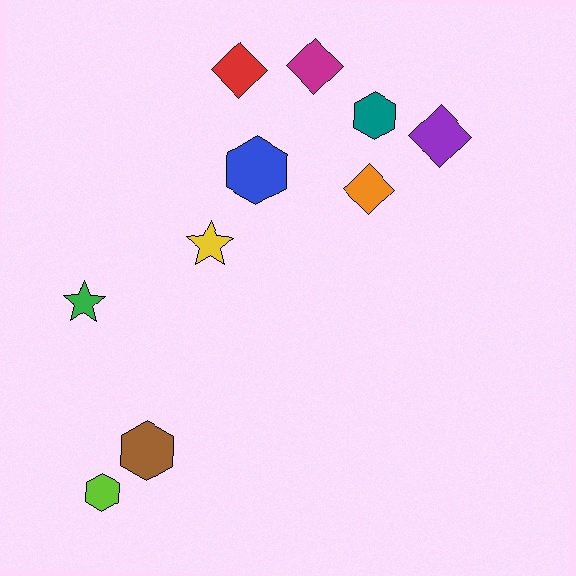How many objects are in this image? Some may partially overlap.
There are 10 objects.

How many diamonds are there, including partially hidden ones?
There are 4 diamonds.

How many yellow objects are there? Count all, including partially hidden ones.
There is 1 yellow object.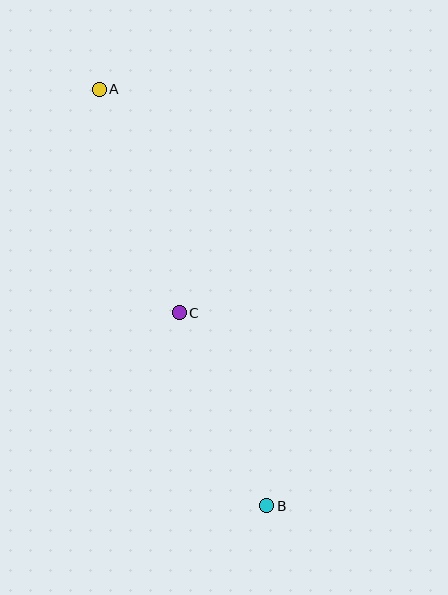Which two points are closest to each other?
Points B and C are closest to each other.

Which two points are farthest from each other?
Points A and B are farthest from each other.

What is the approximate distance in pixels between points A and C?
The distance between A and C is approximately 237 pixels.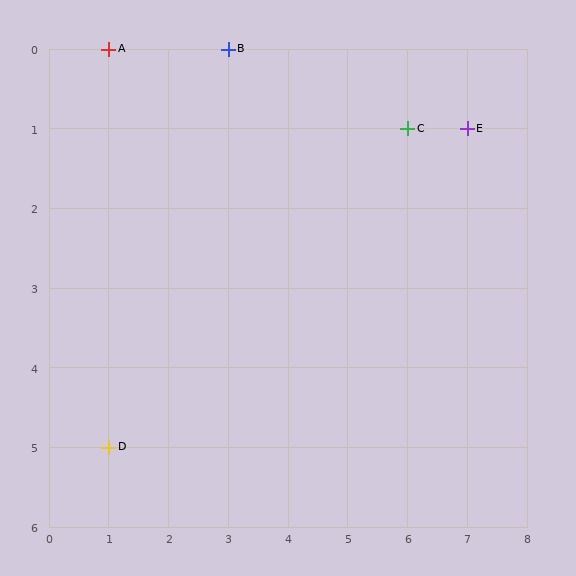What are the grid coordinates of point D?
Point D is at grid coordinates (1, 5).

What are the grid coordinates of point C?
Point C is at grid coordinates (6, 1).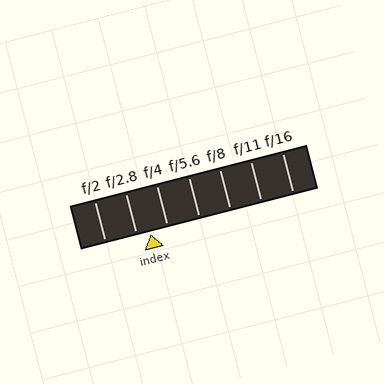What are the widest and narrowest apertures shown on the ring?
The widest aperture shown is f/2 and the narrowest is f/16.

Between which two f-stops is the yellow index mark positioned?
The index mark is between f/2.8 and f/4.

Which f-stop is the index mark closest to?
The index mark is closest to f/2.8.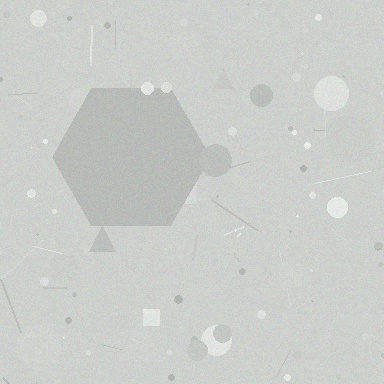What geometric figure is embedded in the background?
A hexagon is embedded in the background.